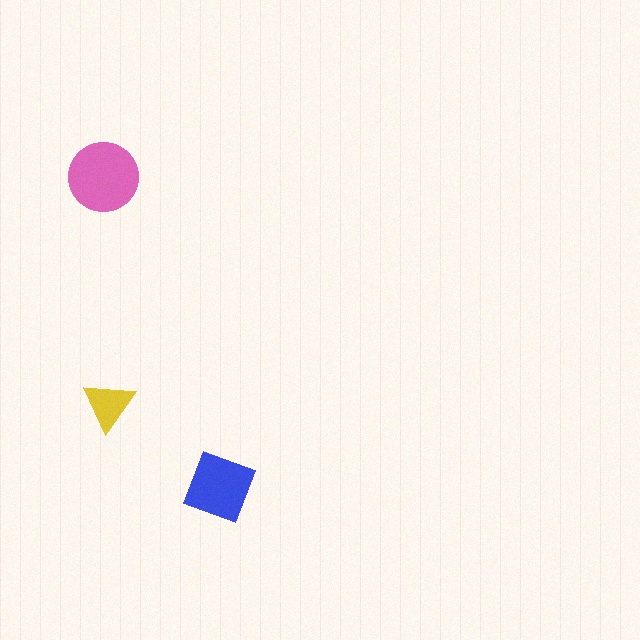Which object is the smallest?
The yellow triangle.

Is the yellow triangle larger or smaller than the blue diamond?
Smaller.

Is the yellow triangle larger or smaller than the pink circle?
Smaller.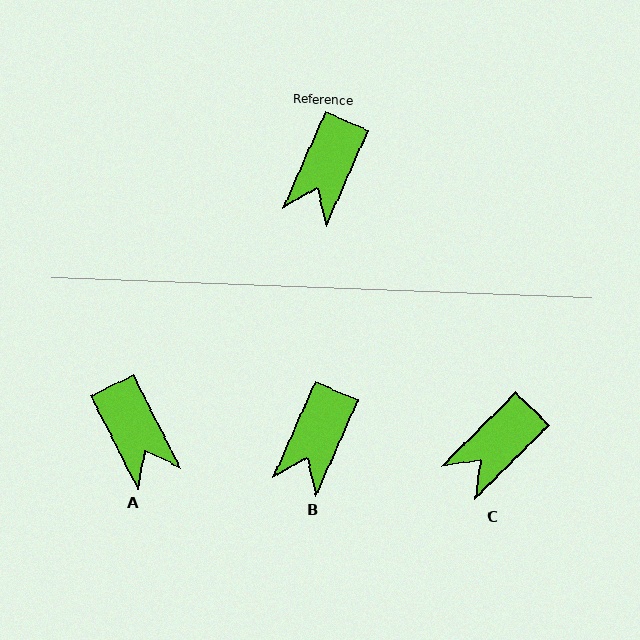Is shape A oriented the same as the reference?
No, it is off by about 50 degrees.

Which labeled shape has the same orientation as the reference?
B.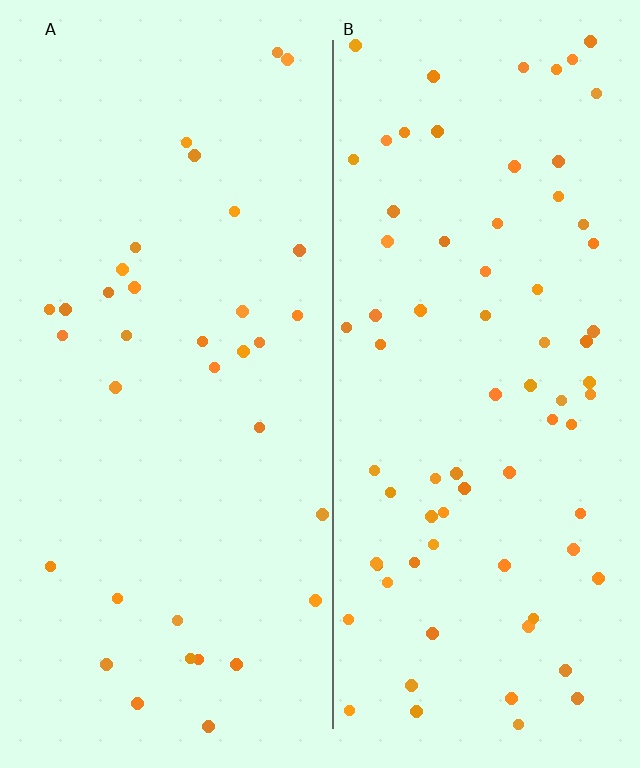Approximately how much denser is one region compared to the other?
Approximately 2.2× — region B over region A.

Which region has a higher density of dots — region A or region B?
B (the right).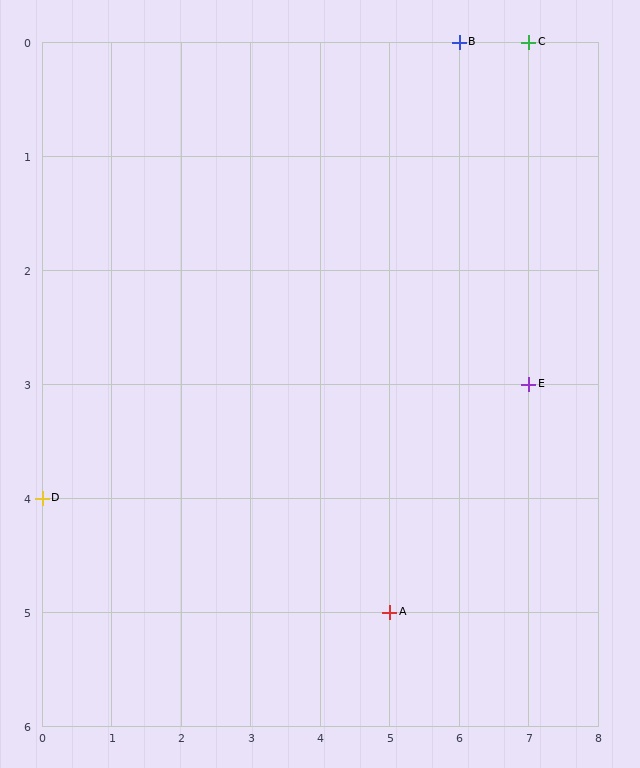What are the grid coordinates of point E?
Point E is at grid coordinates (7, 3).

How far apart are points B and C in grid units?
Points B and C are 1 column apart.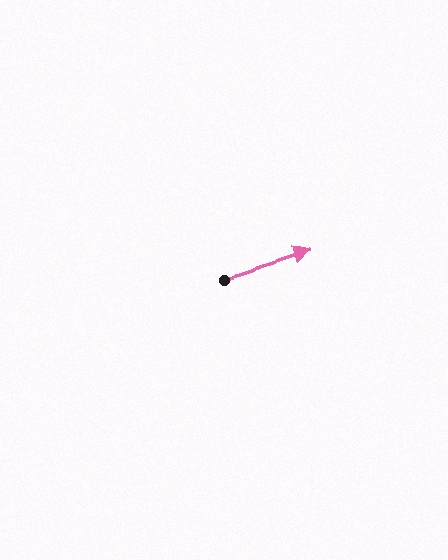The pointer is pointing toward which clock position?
Roughly 2 o'clock.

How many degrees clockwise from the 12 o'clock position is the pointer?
Approximately 72 degrees.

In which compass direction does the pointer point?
East.